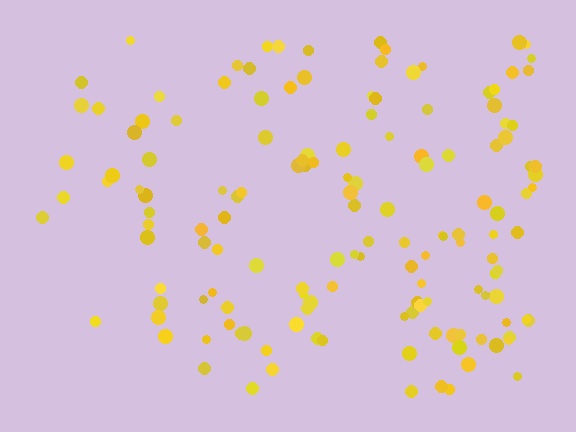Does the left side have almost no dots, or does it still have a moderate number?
Still a moderate number, just noticeably fewer than the right.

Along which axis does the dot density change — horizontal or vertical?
Horizontal.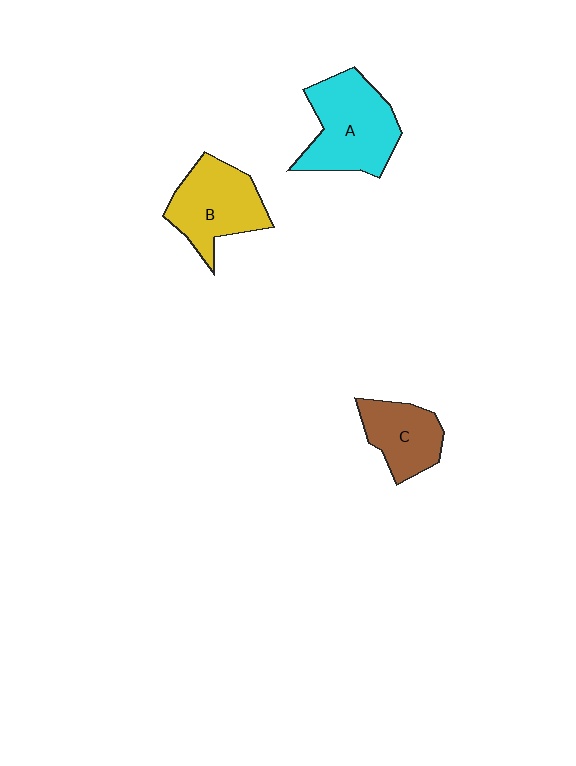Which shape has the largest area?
Shape A (cyan).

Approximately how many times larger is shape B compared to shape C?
Approximately 1.4 times.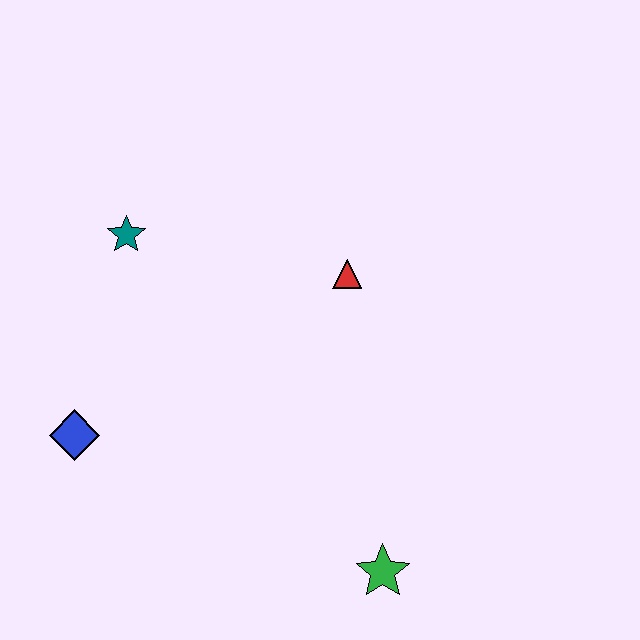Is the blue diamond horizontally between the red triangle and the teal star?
No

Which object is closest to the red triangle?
The teal star is closest to the red triangle.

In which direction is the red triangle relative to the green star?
The red triangle is above the green star.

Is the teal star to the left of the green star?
Yes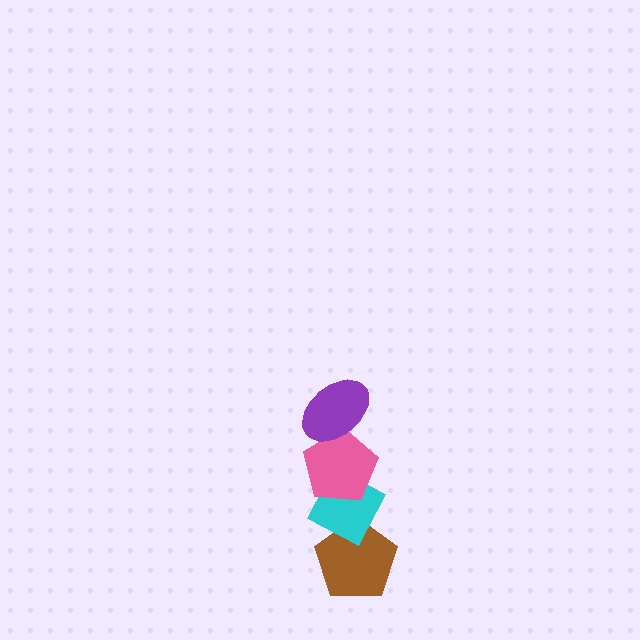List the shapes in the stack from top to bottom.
From top to bottom: the purple ellipse, the pink pentagon, the cyan diamond, the brown pentagon.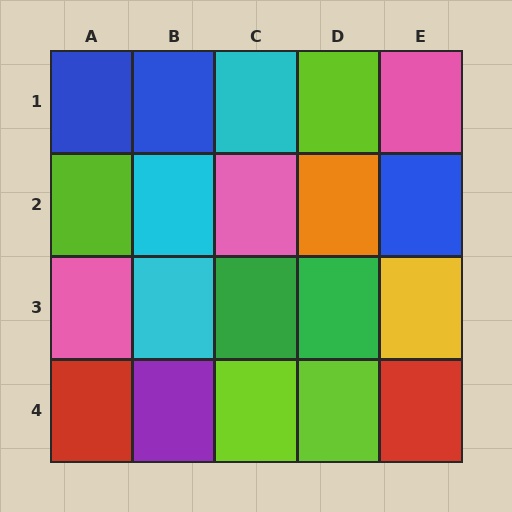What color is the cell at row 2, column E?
Blue.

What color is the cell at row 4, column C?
Lime.